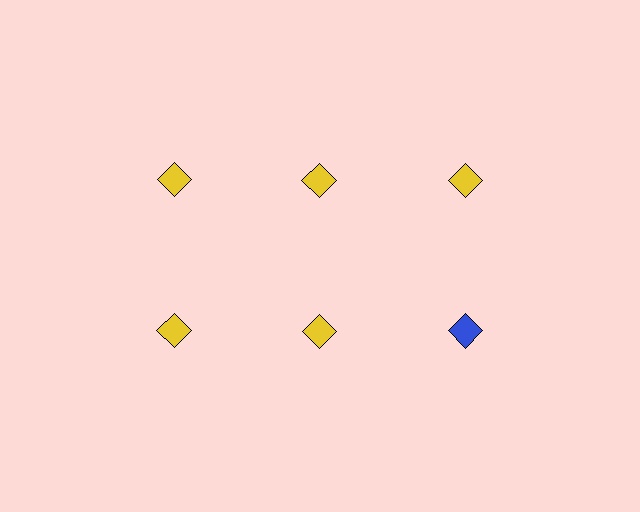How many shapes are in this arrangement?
There are 6 shapes arranged in a grid pattern.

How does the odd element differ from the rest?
It has a different color: blue instead of yellow.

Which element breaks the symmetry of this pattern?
The blue diamond in the second row, center column breaks the symmetry. All other shapes are yellow diamonds.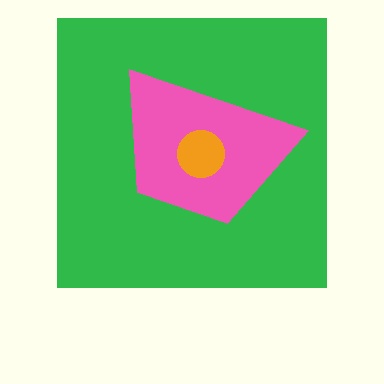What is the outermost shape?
The green square.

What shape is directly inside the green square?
The pink trapezoid.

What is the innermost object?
The orange circle.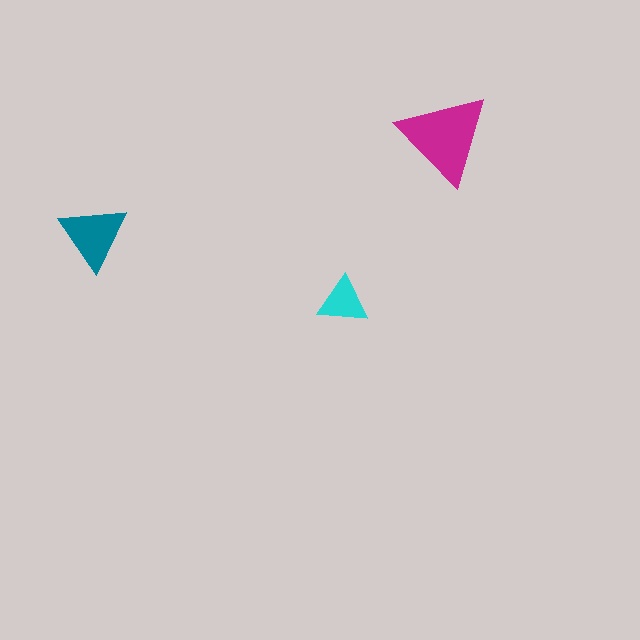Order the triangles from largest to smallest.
the magenta one, the teal one, the cyan one.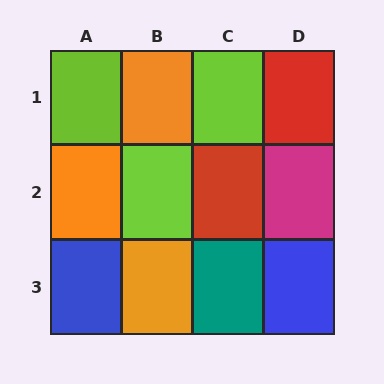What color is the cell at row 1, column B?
Orange.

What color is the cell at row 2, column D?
Magenta.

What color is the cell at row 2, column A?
Orange.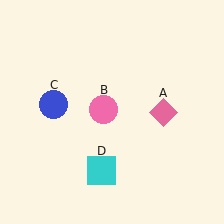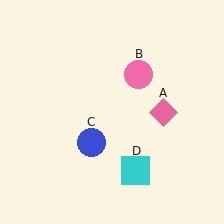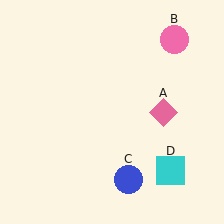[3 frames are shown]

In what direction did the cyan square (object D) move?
The cyan square (object D) moved right.